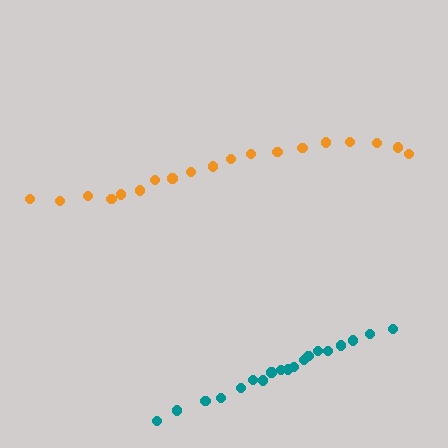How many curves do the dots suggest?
There are 2 distinct paths.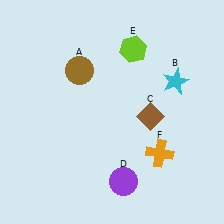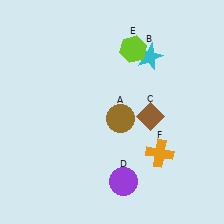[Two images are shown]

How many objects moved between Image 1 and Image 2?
2 objects moved between the two images.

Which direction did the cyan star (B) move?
The cyan star (B) moved left.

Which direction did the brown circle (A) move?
The brown circle (A) moved down.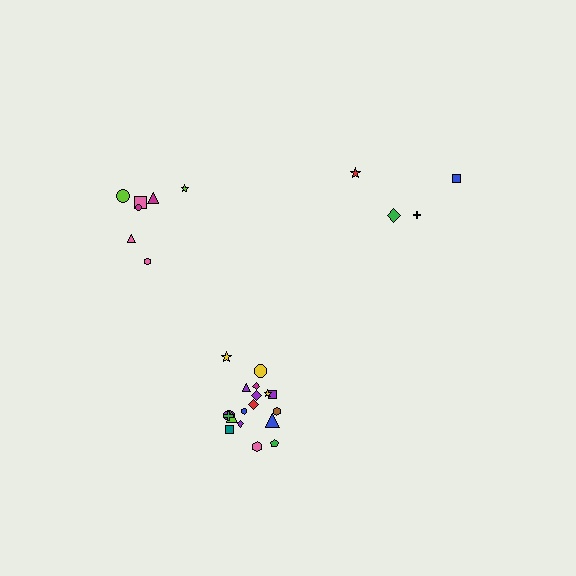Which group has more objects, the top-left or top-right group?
The top-left group.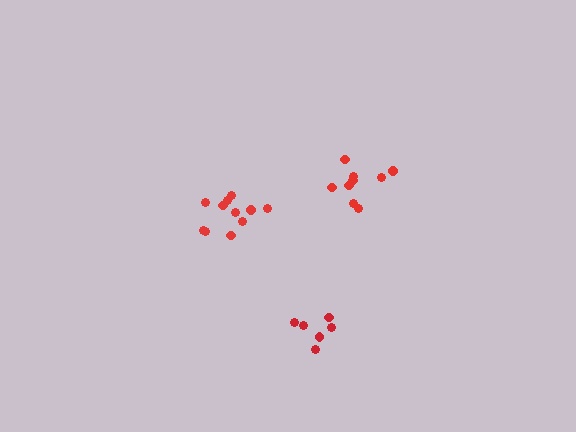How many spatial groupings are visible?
There are 3 spatial groupings.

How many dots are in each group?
Group 1: 11 dots, Group 2: 6 dots, Group 3: 9 dots (26 total).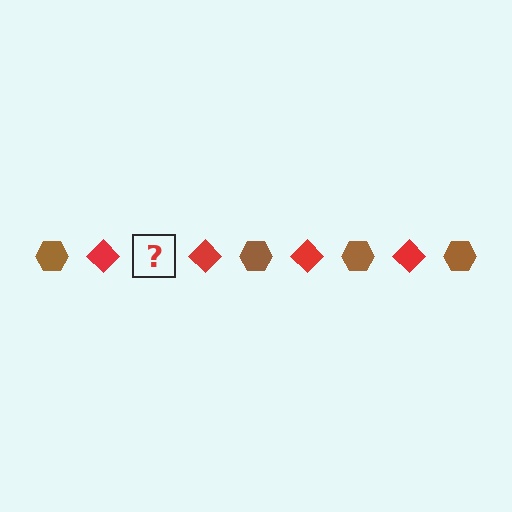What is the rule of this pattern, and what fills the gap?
The rule is that the pattern alternates between brown hexagon and red diamond. The gap should be filled with a brown hexagon.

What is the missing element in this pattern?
The missing element is a brown hexagon.